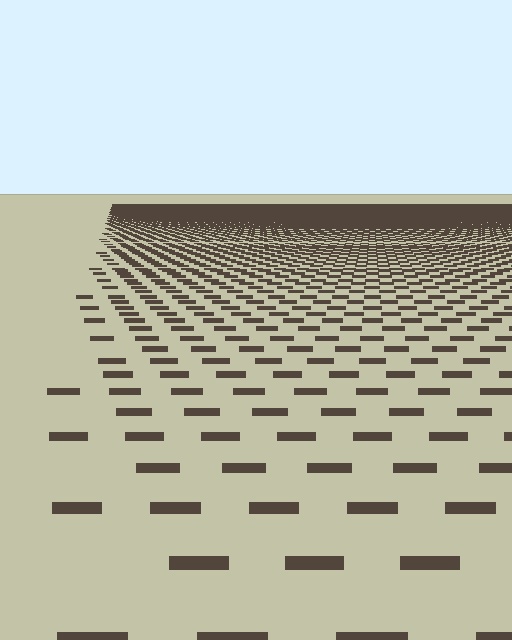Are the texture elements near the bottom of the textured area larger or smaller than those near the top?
Larger. Near the bottom, elements are closer to the viewer and appear at a bigger on-screen size.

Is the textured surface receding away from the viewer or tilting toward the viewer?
The surface is receding away from the viewer. Texture elements get smaller and denser toward the top.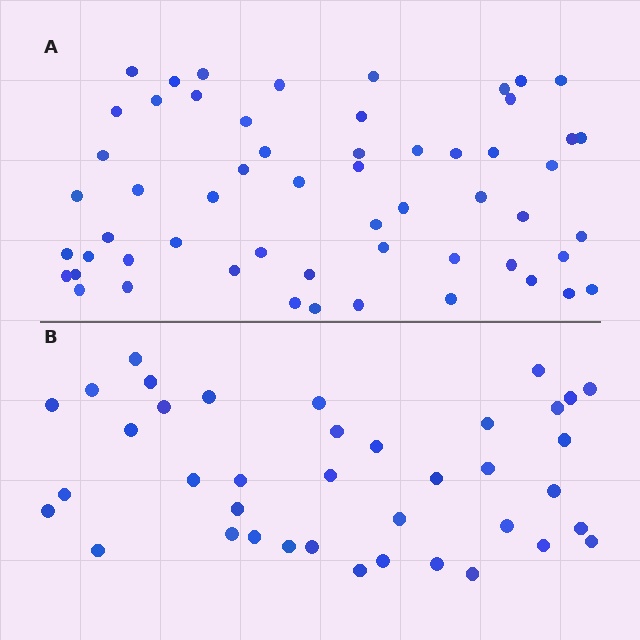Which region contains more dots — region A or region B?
Region A (the top region) has more dots.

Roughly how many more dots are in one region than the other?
Region A has approximately 20 more dots than region B.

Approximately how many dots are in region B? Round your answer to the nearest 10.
About 40 dots. (The exact count is 39, which rounds to 40.)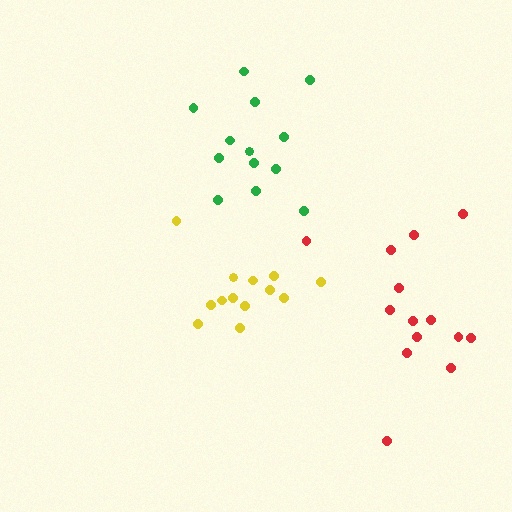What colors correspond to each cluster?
The clusters are colored: green, red, yellow.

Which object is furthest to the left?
The yellow cluster is leftmost.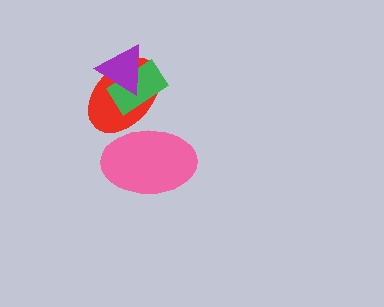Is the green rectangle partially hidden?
Yes, it is partially covered by another shape.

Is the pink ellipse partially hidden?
No, no other shape covers it.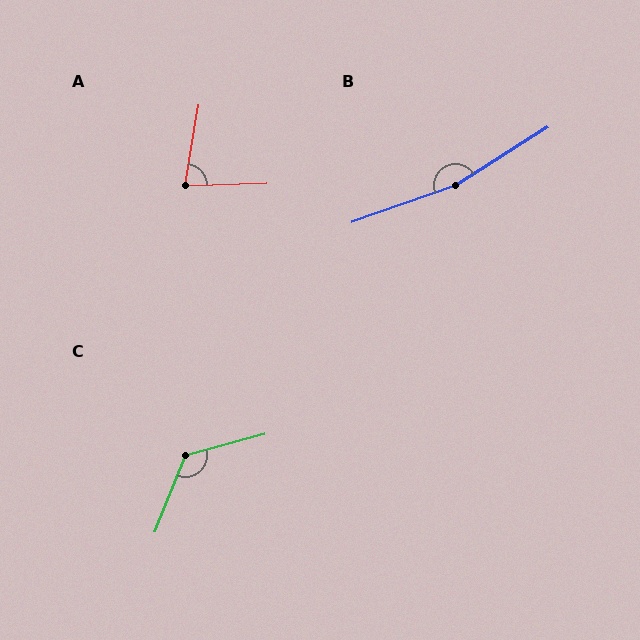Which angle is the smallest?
A, at approximately 79 degrees.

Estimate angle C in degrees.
Approximately 127 degrees.